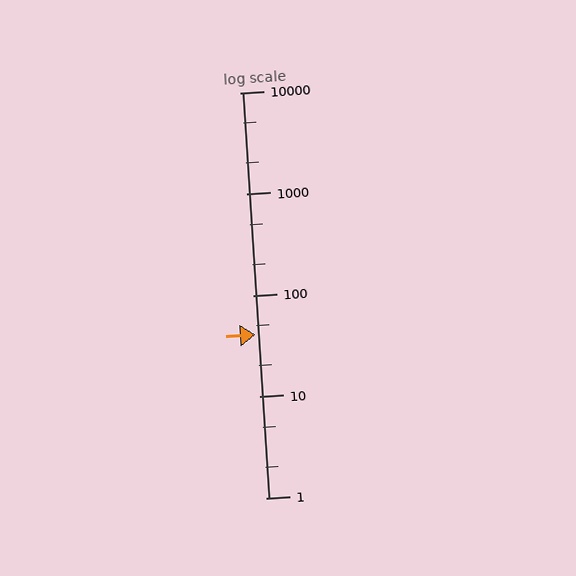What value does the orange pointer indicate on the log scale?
The pointer indicates approximately 41.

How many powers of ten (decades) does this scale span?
The scale spans 4 decades, from 1 to 10000.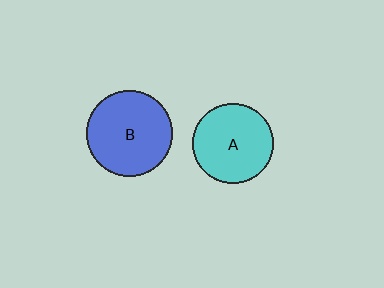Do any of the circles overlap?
No, none of the circles overlap.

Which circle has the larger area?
Circle B (blue).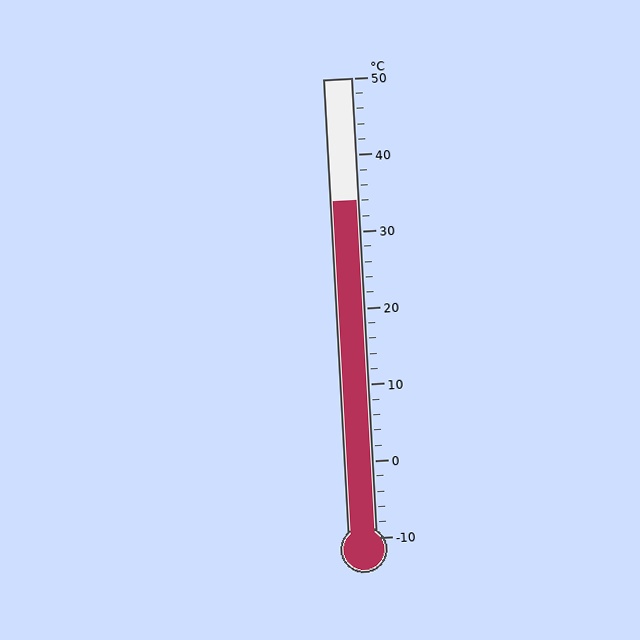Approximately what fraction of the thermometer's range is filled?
The thermometer is filled to approximately 75% of its range.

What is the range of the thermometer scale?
The thermometer scale ranges from -10°C to 50°C.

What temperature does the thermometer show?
The thermometer shows approximately 34°C.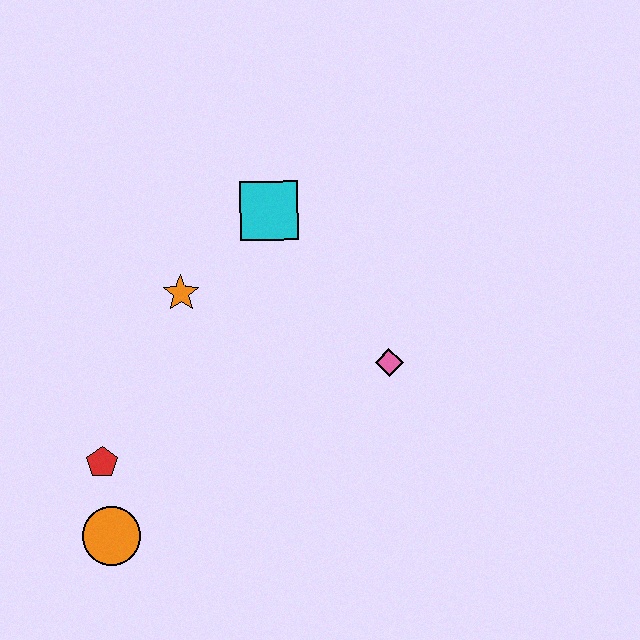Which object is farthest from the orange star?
The orange circle is farthest from the orange star.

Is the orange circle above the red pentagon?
No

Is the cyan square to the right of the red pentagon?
Yes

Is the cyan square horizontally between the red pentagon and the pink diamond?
Yes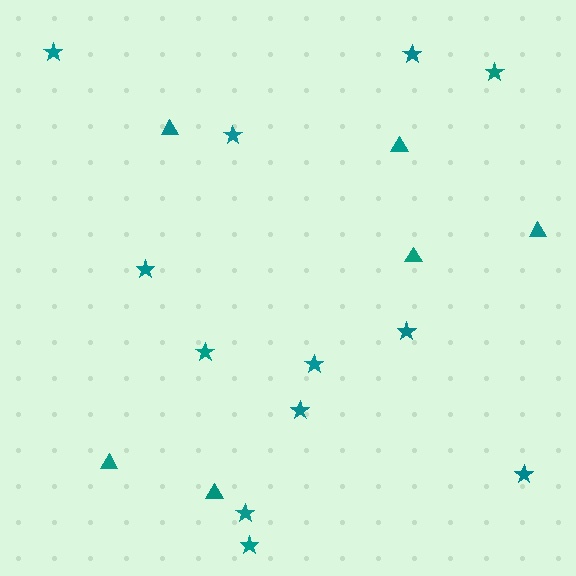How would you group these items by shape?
There are 2 groups: one group of stars (12) and one group of triangles (6).